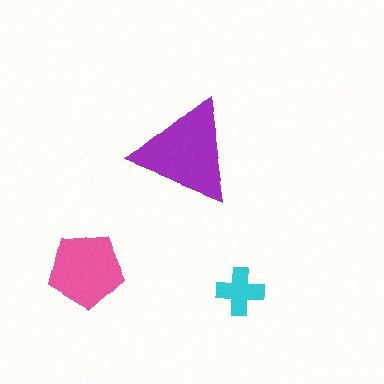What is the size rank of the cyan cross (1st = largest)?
3rd.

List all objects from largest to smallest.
The purple triangle, the pink pentagon, the cyan cross.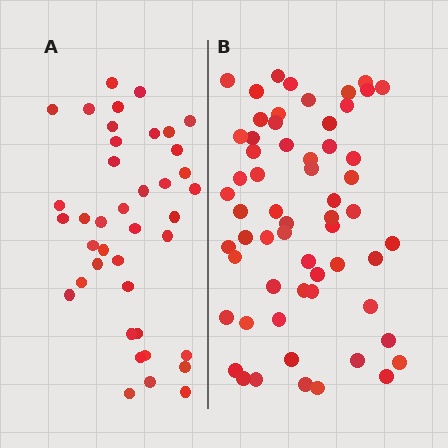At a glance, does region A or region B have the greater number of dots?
Region B (the right region) has more dots.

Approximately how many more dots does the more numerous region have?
Region B has approximately 20 more dots than region A.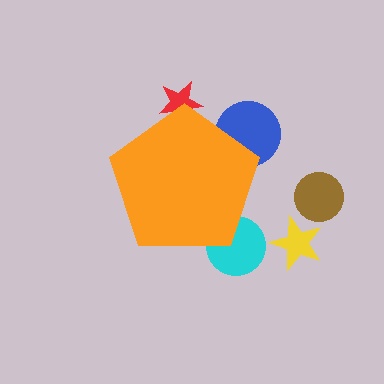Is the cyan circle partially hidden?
Yes, the cyan circle is partially hidden behind the orange pentagon.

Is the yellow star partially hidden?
No, the yellow star is fully visible.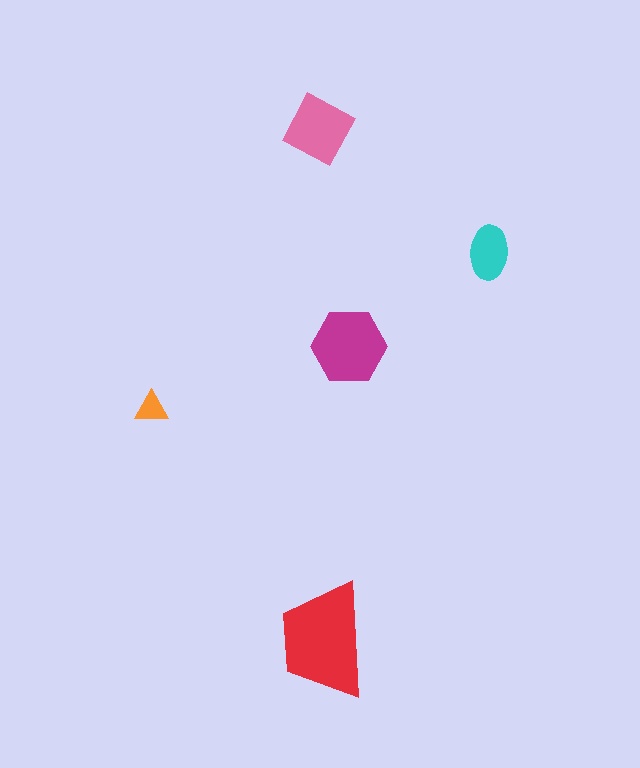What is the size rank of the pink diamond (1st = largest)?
3rd.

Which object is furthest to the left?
The orange triangle is leftmost.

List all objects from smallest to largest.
The orange triangle, the cyan ellipse, the pink diamond, the magenta hexagon, the red trapezoid.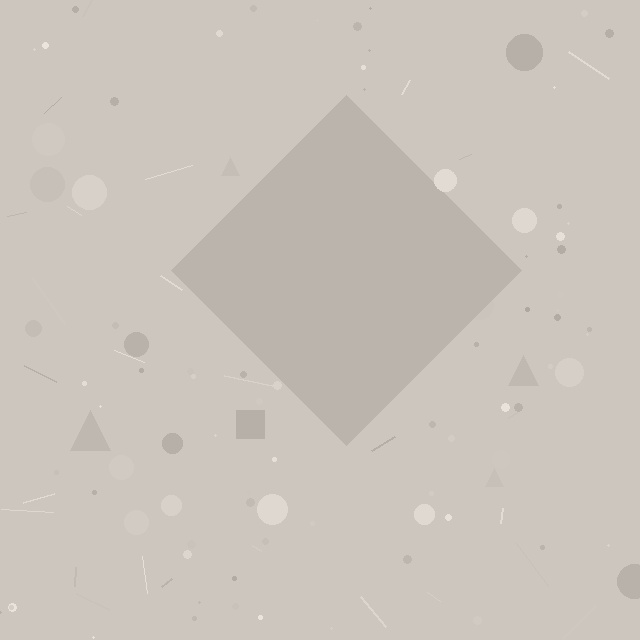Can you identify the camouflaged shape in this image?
The camouflaged shape is a diamond.